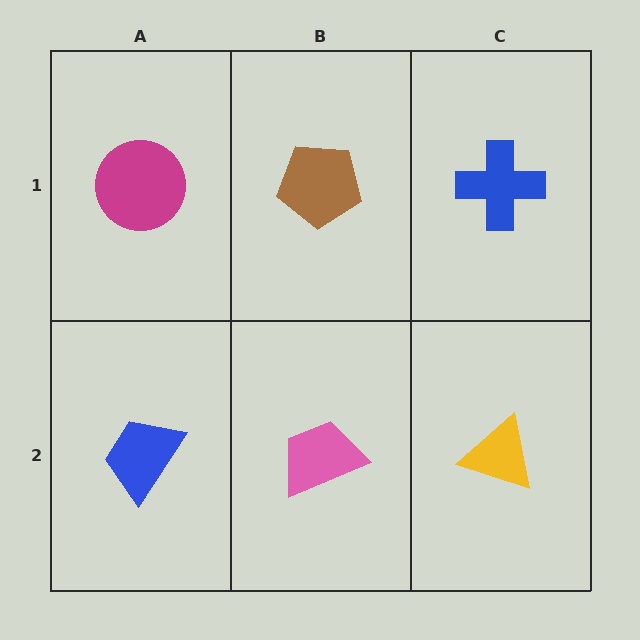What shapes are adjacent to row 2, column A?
A magenta circle (row 1, column A), a pink trapezoid (row 2, column B).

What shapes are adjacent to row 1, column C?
A yellow triangle (row 2, column C), a brown pentagon (row 1, column B).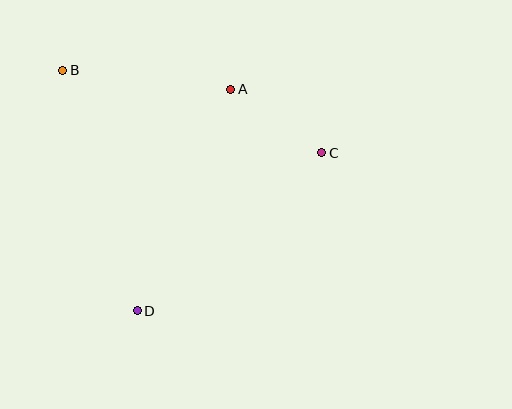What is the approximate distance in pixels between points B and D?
The distance between B and D is approximately 252 pixels.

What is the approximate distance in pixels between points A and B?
The distance between A and B is approximately 169 pixels.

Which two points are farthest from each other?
Points B and C are farthest from each other.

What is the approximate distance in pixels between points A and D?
The distance between A and D is approximately 240 pixels.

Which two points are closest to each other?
Points A and C are closest to each other.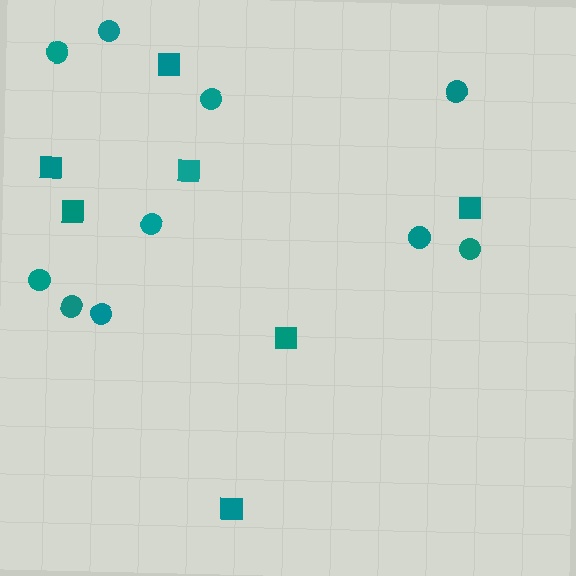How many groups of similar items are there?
There are 2 groups: one group of circles (10) and one group of squares (7).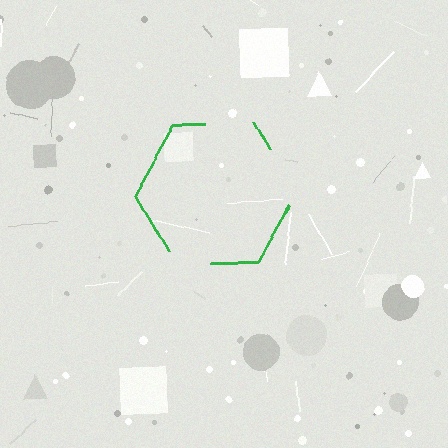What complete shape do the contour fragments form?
The contour fragments form a hexagon.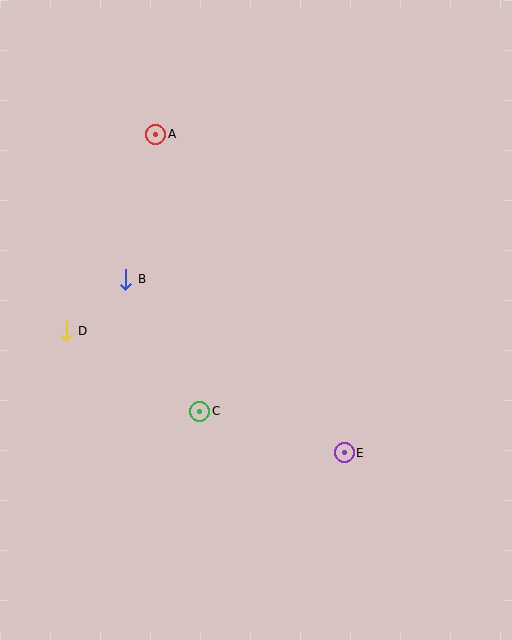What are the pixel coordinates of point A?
Point A is at (156, 134).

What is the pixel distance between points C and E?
The distance between C and E is 150 pixels.